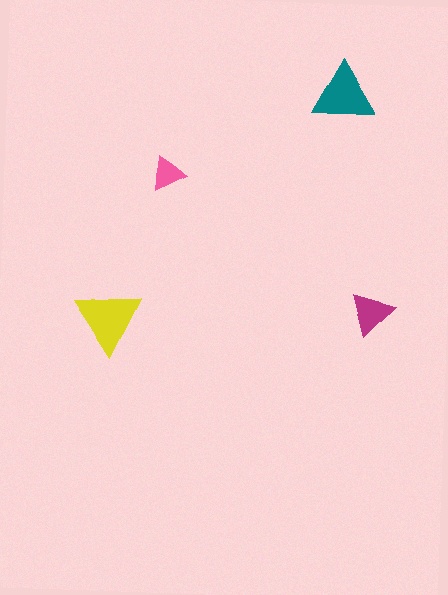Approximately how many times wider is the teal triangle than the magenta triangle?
About 1.5 times wider.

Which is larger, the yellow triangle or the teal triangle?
The yellow one.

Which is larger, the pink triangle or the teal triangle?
The teal one.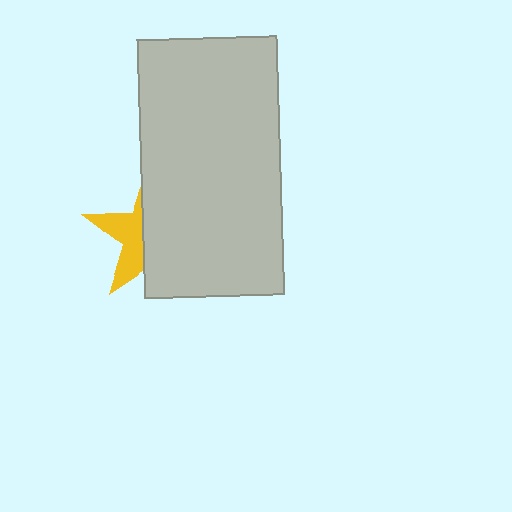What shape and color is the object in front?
The object in front is a light gray rectangle.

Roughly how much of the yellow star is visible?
A small part of it is visible (roughly 38%).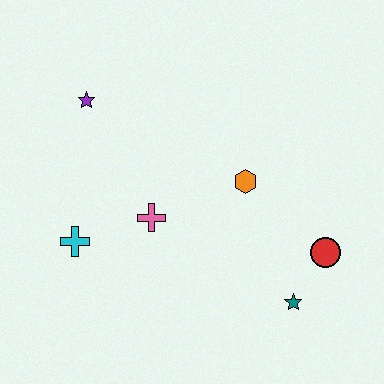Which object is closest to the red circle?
The teal star is closest to the red circle.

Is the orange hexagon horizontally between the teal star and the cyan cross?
Yes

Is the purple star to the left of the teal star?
Yes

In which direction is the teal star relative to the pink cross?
The teal star is to the right of the pink cross.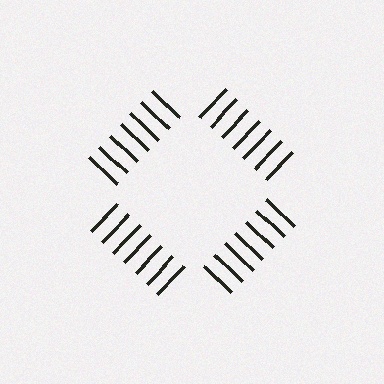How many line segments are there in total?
28 — 7 along each of the 4 edges.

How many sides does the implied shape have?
4 sides — the line-ends trace a square.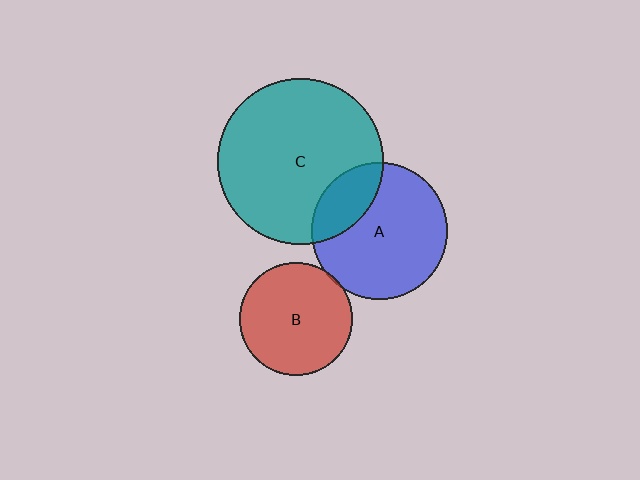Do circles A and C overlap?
Yes.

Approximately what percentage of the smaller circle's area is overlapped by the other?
Approximately 25%.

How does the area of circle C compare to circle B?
Approximately 2.1 times.